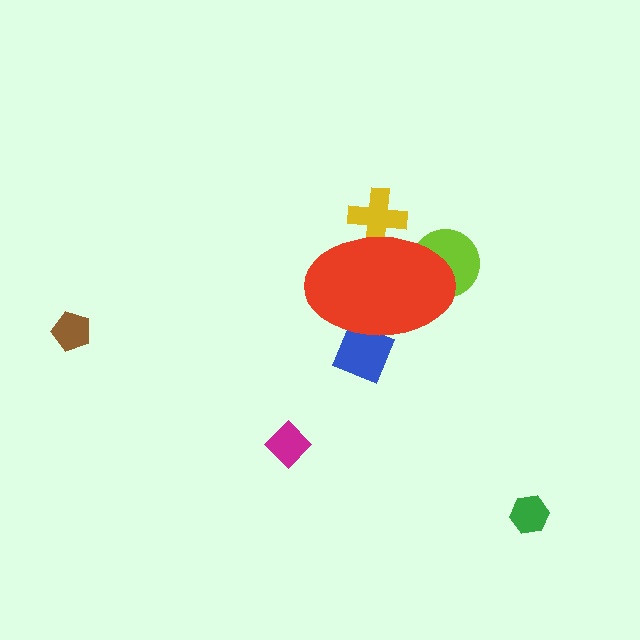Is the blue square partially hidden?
Yes, the blue square is partially hidden behind the red ellipse.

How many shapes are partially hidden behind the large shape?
3 shapes are partially hidden.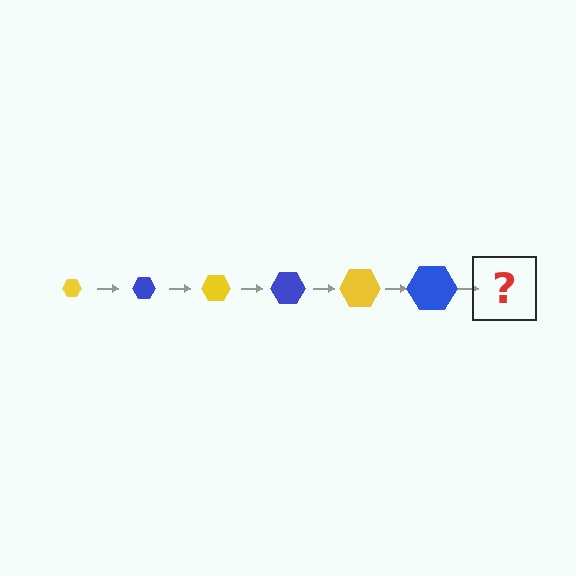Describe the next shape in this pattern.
It should be a yellow hexagon, larger than the previous one.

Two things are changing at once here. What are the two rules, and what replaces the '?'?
The two rules are that the hexagon grows larger each step and the color cycles through yellow and blue. The '?' should be a yellow hexagon, larger than the previous one.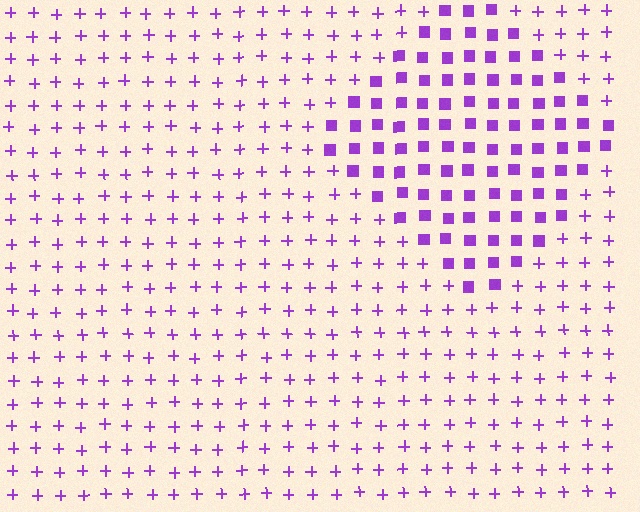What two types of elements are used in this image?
The image uses squares inside the diamond region and plus signs outside it.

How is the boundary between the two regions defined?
The boundary is defined by a change in element shape: squares inside vs. plus signs outside. All elements share the same color and spacing.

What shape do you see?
I see a diamond.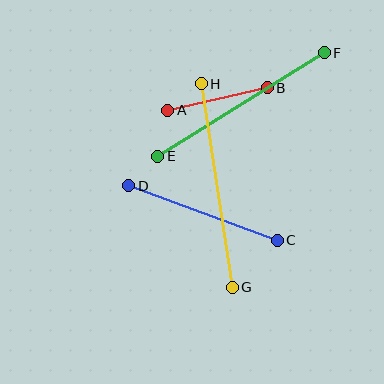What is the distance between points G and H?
The distance is approximately 206 pixels.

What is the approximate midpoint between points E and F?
The midpoint is at approximately (241, 105) pixels.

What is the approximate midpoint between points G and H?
The midpoint is at approximately (217, 185) pixels.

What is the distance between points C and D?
The distance is approximately 158 pixels.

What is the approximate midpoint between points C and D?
The midpoint is at approximately (203, 213) pixels.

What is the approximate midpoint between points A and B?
The midpoint is at approximately (217, 99) pixels.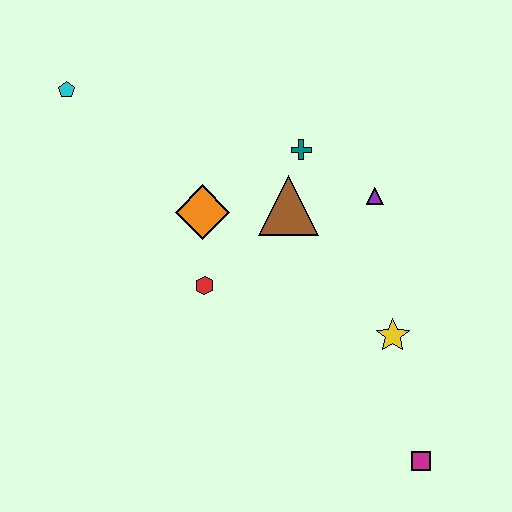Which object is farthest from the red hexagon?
The magenta square is farthest from the red hexagon.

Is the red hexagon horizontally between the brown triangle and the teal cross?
No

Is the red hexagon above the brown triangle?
No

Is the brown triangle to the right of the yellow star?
No